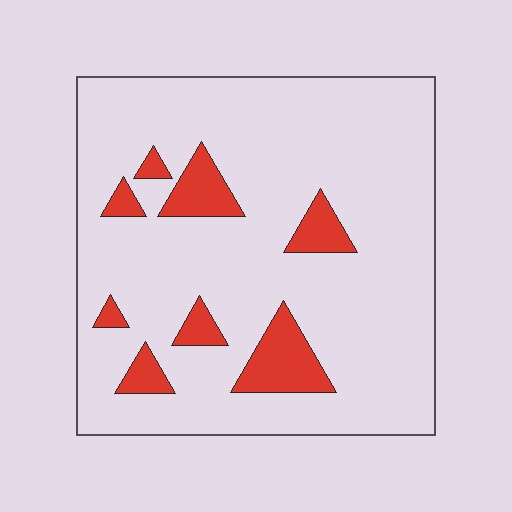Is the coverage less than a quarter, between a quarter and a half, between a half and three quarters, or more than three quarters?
Less than a quarter.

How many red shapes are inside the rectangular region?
8.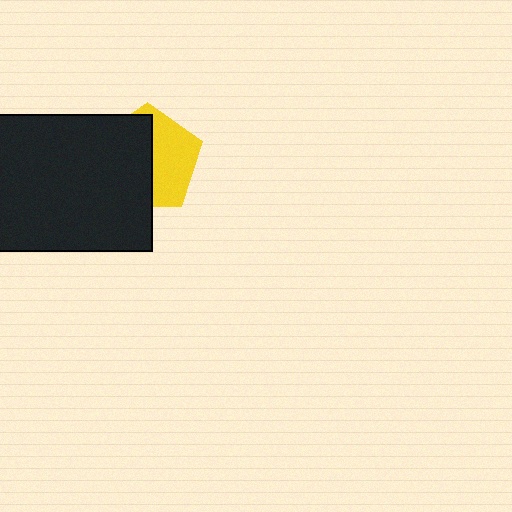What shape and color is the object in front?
The object in front is a black rectangle.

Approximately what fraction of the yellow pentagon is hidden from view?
Roughly 56% of the yellow pentagon is hidden behind the black rectangle.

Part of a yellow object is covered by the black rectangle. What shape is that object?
It is a pentagon.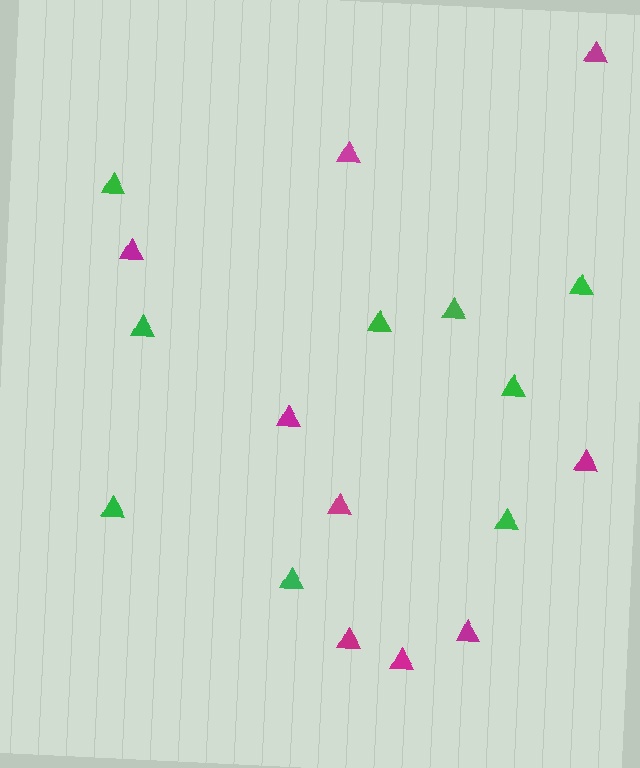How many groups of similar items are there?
There are 2 groups: one group of green triangles (9) and one group of magenta triangles (9).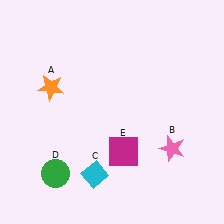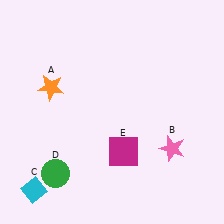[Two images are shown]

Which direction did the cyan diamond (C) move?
The cyan diamond (C) moved left.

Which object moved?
The cyan diamond (C) moved left.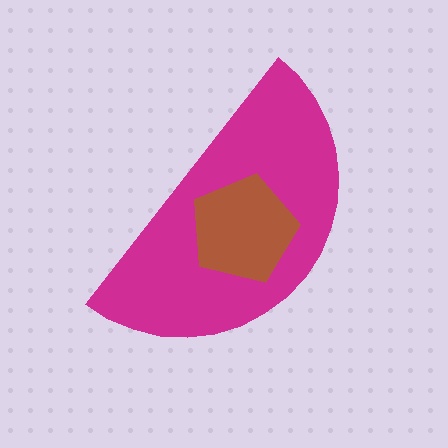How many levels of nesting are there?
2.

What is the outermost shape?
The magenta semicircle.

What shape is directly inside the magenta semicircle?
The brown pentagon.